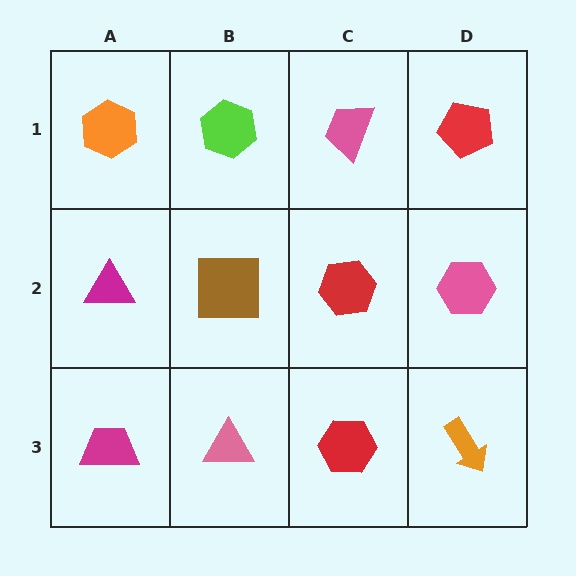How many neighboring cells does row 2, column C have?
4.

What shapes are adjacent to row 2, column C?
A pink trapezoid (row 1, column C), a red hexagon (row 3, column C), a brown square (row 2, column B), a pink hexagon (row 2, column D).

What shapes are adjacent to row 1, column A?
A magenta triangle (row 2, column A), a lime hexagon (row 1, column B).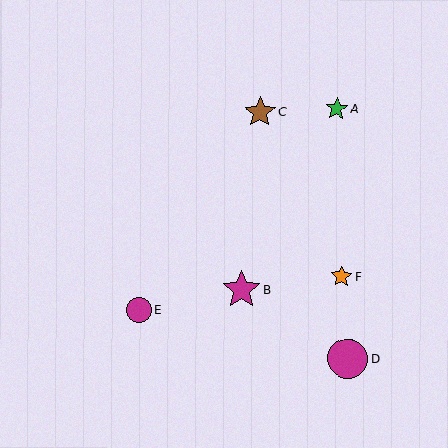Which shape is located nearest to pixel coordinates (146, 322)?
The magenta circle (labeled E) at (138, 310) is nearest to that location.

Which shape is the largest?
The magenta circle (labeled D) is the largest.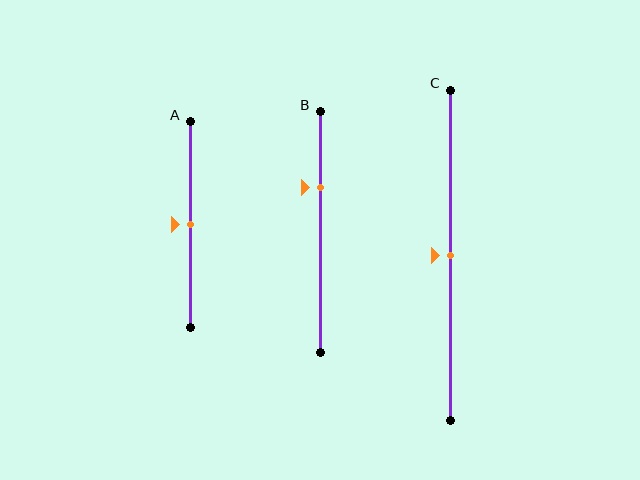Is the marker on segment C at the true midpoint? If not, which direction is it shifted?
Yes, the marker on segment C is at the true midpoint.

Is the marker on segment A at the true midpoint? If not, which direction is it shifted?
Yes, the marker on segment A is at the true midpoint.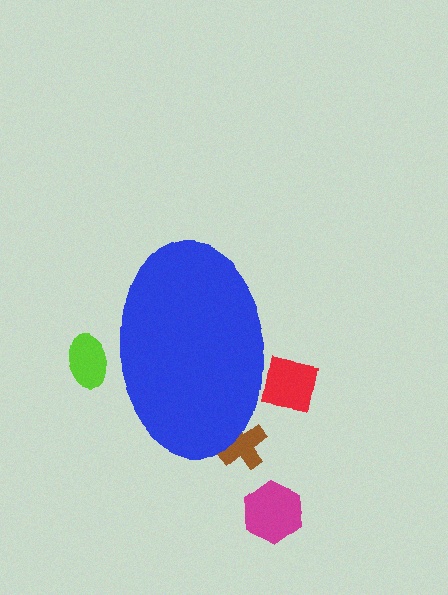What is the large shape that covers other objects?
A blue ellipse.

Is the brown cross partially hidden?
Yes, the brown cross is partially hidden behind the blue ellipse.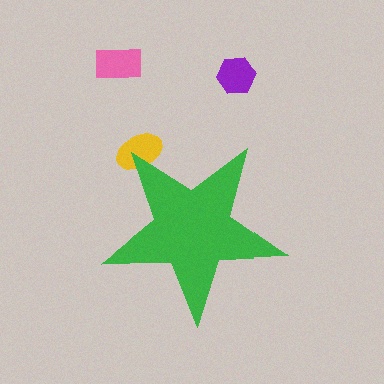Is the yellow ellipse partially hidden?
Yes, the yellow ellipse is partially hidden behind the green star.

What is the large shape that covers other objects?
A green star.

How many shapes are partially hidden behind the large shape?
1 shape is partially hidden.